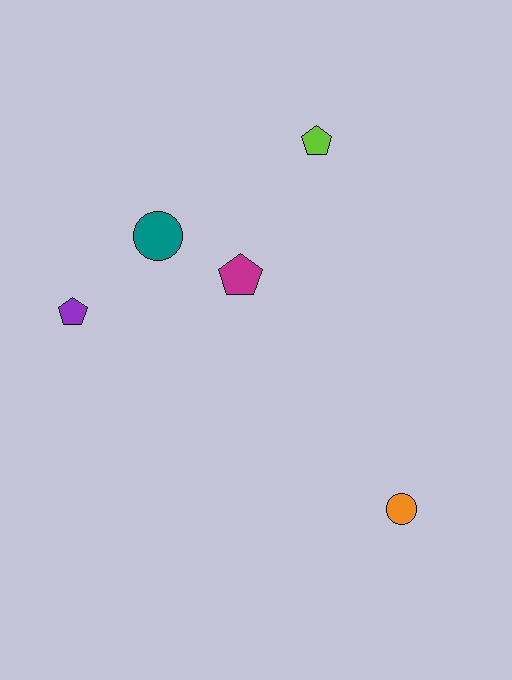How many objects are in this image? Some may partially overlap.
There are 5 objects.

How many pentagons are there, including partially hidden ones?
There are 3 pentagons.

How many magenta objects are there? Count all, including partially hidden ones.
There is 1 magenta object.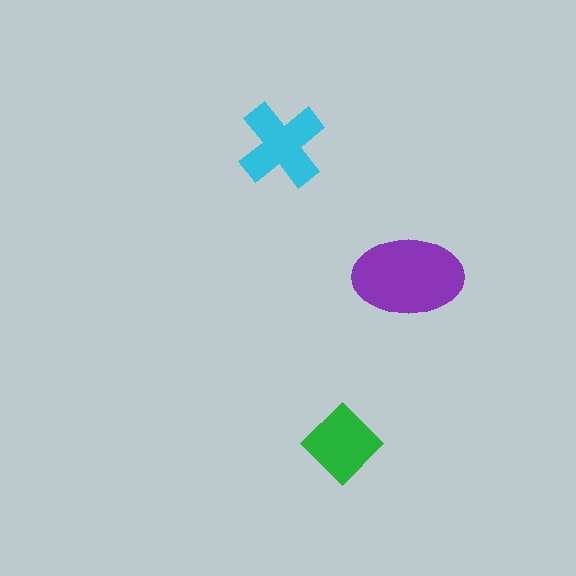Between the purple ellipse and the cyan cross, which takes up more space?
The purple ellipse.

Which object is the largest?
The purple ellipse.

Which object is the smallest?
The green diamond.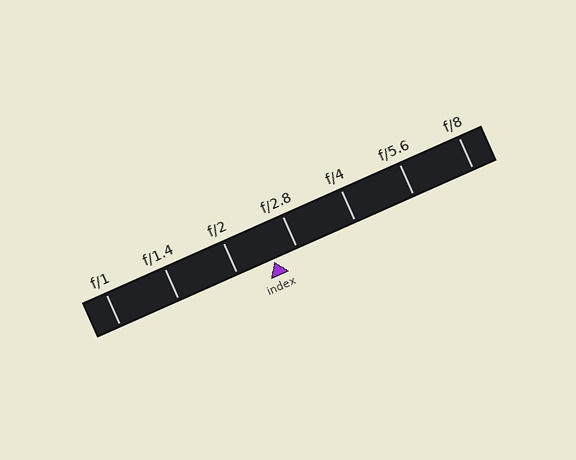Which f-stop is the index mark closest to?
The index mark is closest to f/2.8.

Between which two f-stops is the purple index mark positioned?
The index mark is between f/2 and f/2.8.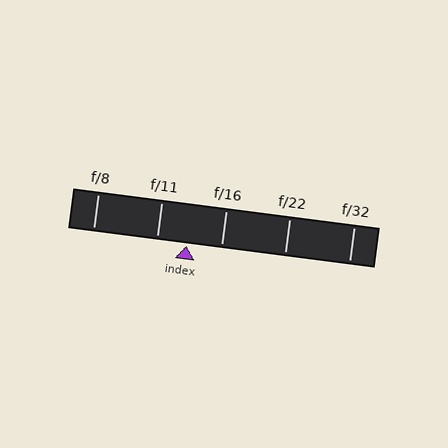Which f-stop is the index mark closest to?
The index mark is closest to f/11.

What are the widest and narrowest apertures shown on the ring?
The widest aperture shown is f/8 and the narrowest is f/32.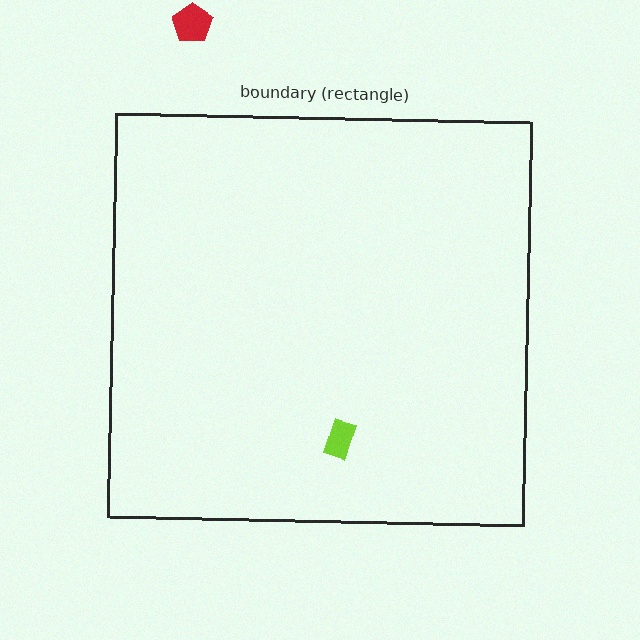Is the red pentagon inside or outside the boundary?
Outside.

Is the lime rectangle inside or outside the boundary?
Inside.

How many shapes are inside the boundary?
1 inside, 1 outside.